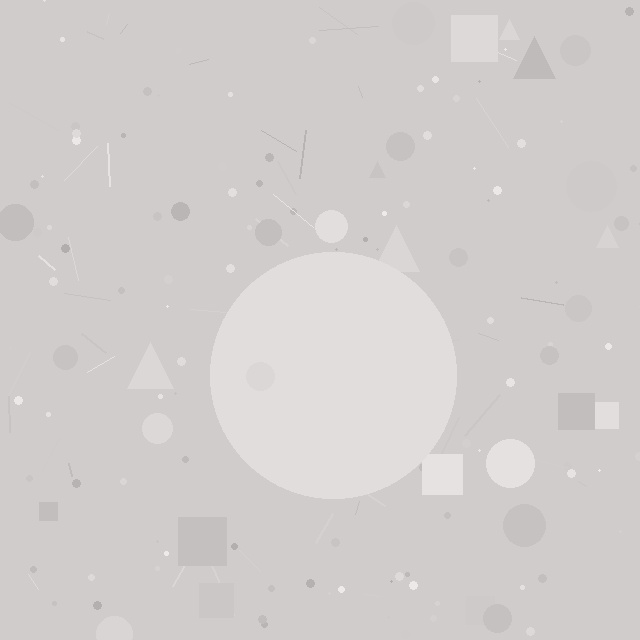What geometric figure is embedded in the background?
A circle is embedded in the background.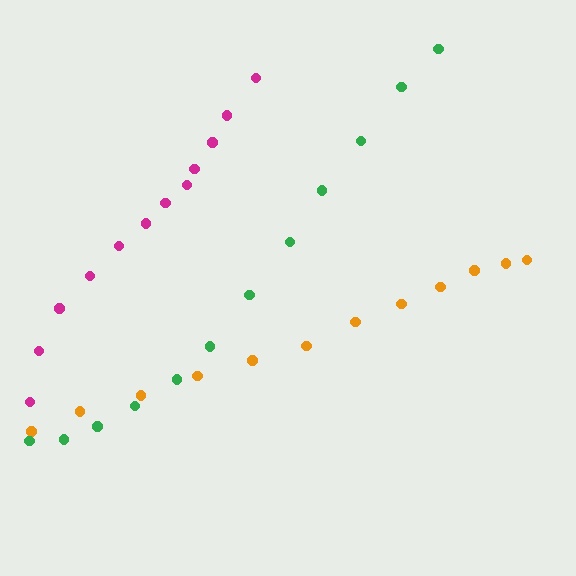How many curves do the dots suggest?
There are 3 distinct paths.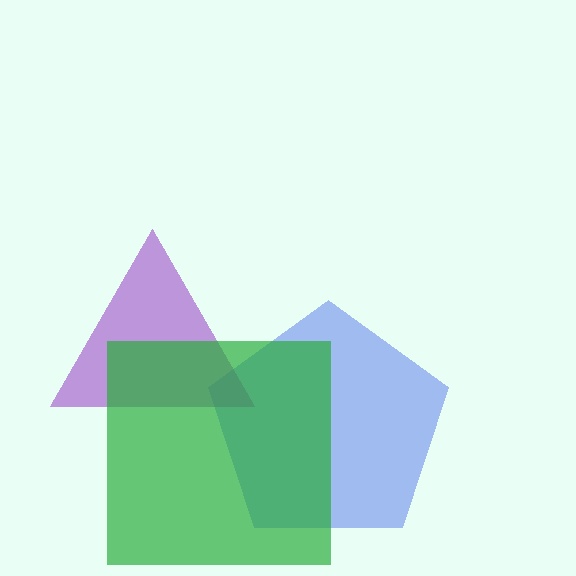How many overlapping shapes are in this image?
There are 3 overlapping shapes in the image.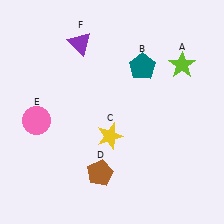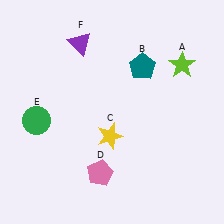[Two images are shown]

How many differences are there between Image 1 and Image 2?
There are 2 differences between the two images.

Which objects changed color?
D changed from brown to pink. E changed from pink to green.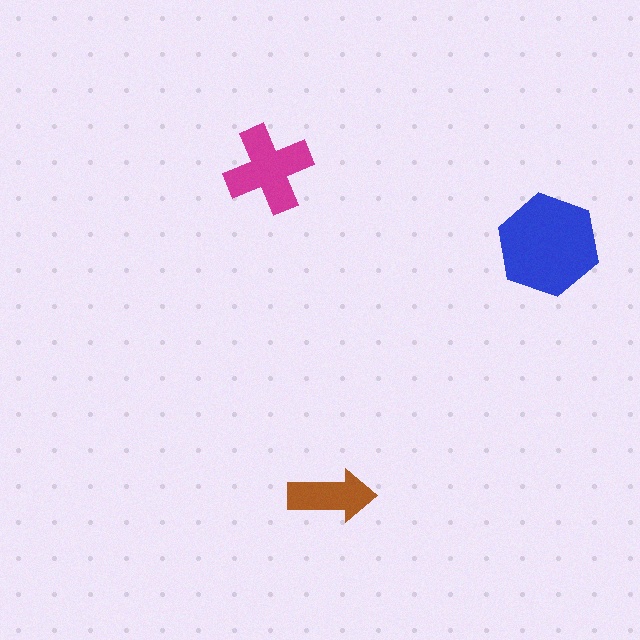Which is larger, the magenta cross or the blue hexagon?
The blue hexagon.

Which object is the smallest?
The brown arrow.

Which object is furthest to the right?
The blue hexagon is rightmost.